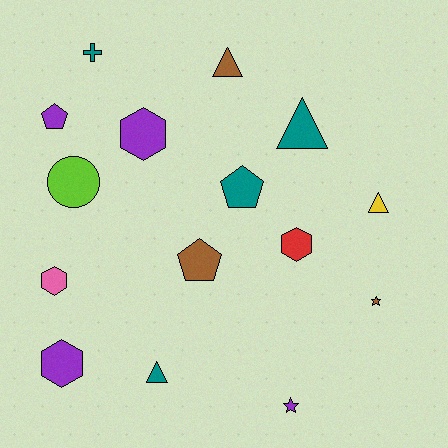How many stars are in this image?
There are 2 stars.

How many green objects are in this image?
There are no green objects.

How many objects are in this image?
There are 15 objects.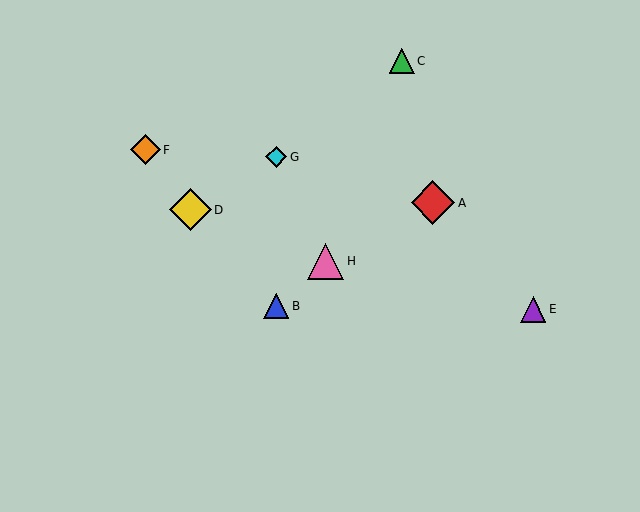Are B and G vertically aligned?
Yes, both are at x≈276.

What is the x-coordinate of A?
Object A is at x≈433.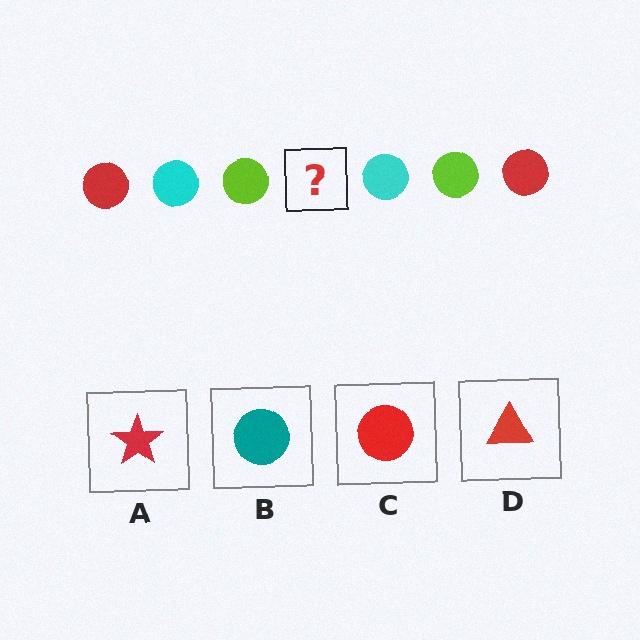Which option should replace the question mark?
Option C.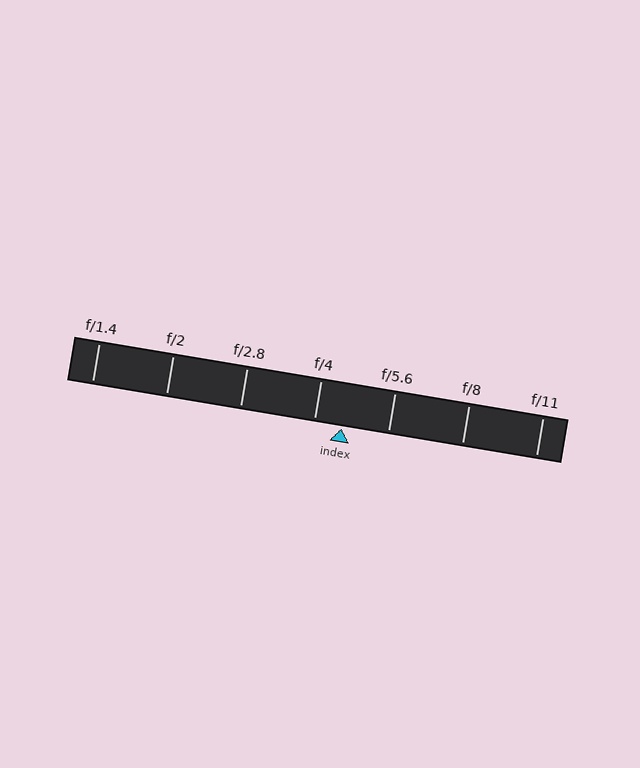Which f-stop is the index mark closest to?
The index mark is closest to f/4.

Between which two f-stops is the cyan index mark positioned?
The index mark is between f/4 and f/5.6.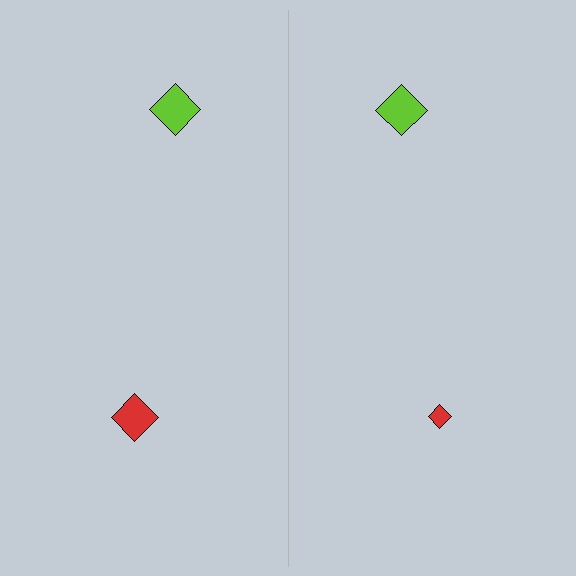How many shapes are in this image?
There are 4 shapes in this image.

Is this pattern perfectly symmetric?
No, the pattern is not perfectly symmetric. The red diamond on the right side has a different size than its mirror counterpart.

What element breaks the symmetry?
The red diamond on the right side has a different size than its mirror counterpart.